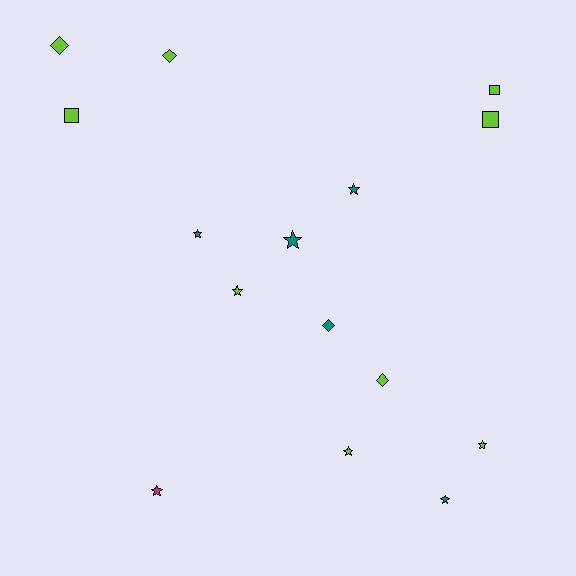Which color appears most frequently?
Lime, with 9 objects.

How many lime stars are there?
There are 3 lime stars.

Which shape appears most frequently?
Star, with 8 objects.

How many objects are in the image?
There are 15 objects.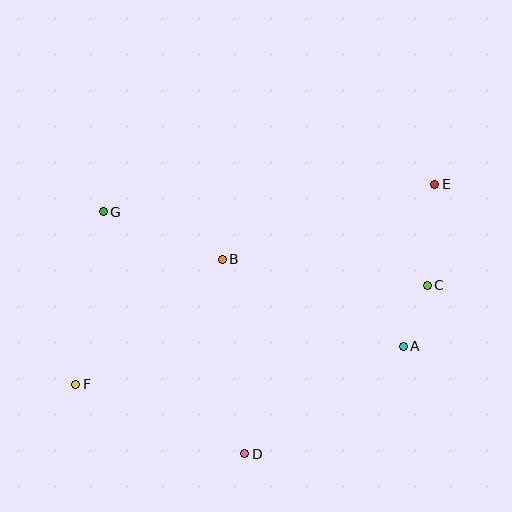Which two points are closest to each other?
Points A and C are closest to each other.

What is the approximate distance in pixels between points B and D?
The distance between B and D is approximately 196 pixels.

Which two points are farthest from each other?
Points E and F are farthest from each other.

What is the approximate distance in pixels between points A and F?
The distance between A and F is approximately 329 pixels.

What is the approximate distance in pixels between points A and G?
The distance between A and G is approximately 328 pixels.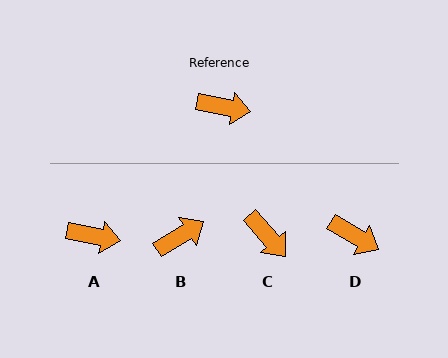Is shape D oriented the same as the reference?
No, it is off by about 20 degrees.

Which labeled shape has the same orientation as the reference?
A.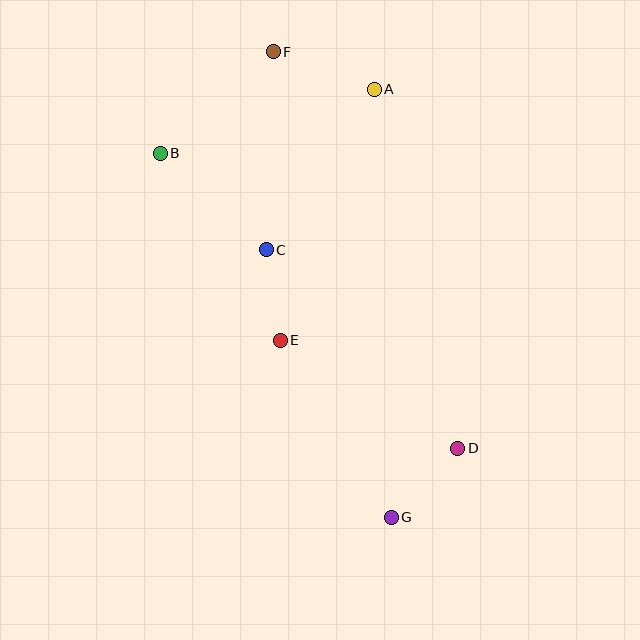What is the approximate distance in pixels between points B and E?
The distance between B and E is approximately 222 pixels.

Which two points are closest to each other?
Points C and E are closest to each other.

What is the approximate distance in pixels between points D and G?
The distance between D and G is approximately 96 pixels.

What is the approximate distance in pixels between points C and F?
The distance between C and F is approximately 198 pixels.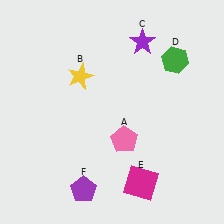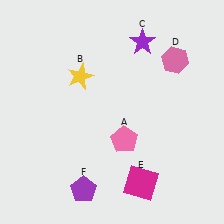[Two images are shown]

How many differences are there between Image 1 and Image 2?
There is 1 difference between the two images.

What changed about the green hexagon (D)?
In Image 1, D is green. In Image 2, it changed to pink.